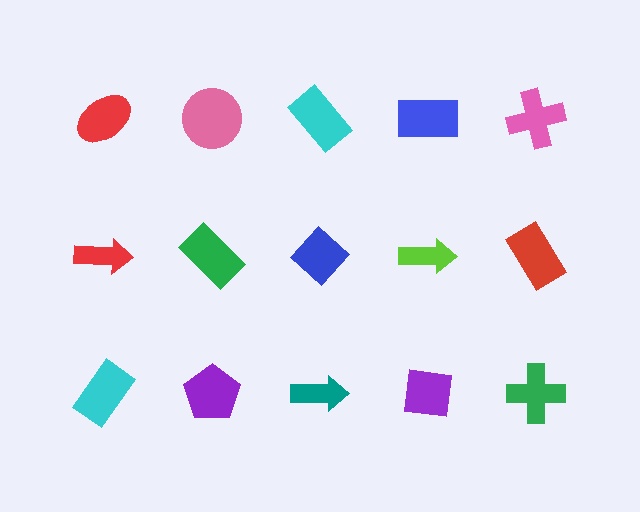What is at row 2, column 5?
A red rectangle.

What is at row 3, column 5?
A green cross.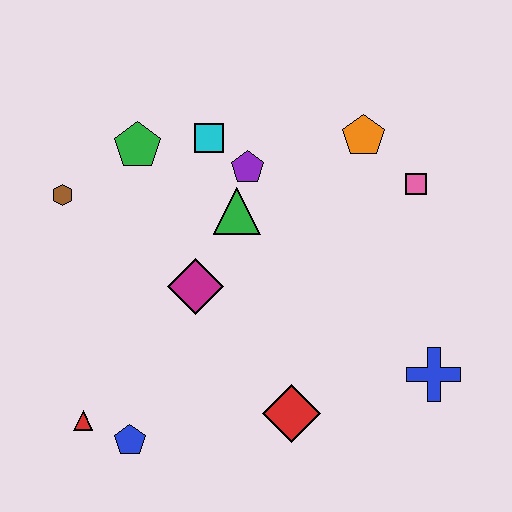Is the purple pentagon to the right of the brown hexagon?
Yes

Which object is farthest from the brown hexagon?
The blue cross is farthest from the brown hexagon.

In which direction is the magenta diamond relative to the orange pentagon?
The magenta diamond is to the left of the orange pentagon.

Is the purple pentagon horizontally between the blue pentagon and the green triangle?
No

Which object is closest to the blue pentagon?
The red triangle is closest to the blue pentagon.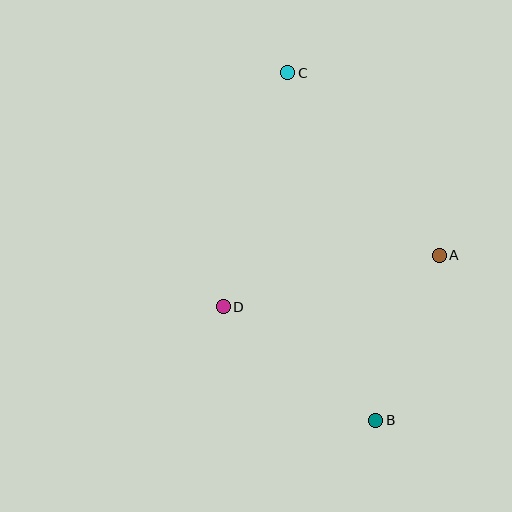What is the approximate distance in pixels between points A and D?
The distance between A and D is approximately 222 pixels.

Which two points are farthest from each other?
Points B and C are farthest from each other.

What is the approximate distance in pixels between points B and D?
The distance between B and D is approximately 190 pixels.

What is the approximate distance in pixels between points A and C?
The distance between A and C is approximately 237 pixels.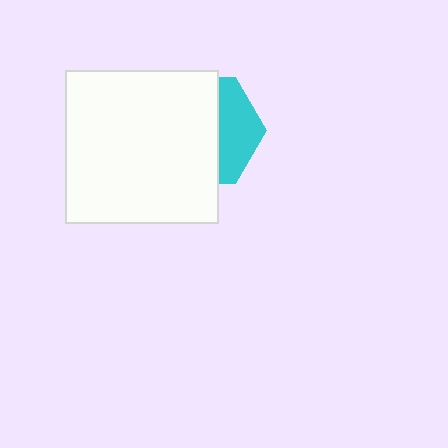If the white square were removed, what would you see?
You would see the complete cyan hexagon.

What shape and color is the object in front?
The object in front is a white square.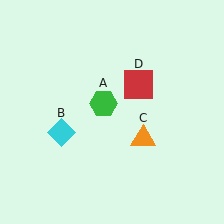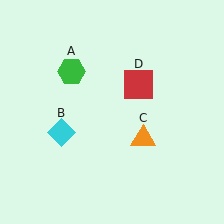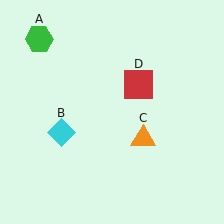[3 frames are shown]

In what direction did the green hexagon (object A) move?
The green hexagon (object A) moved up and to the left.